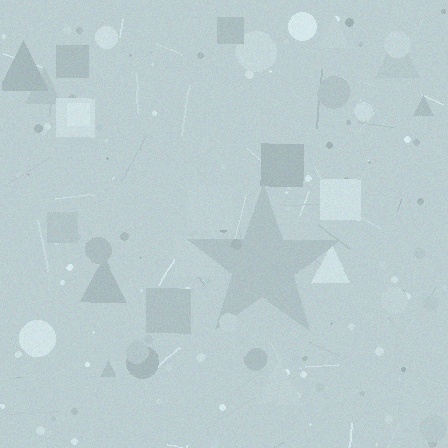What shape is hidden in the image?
A star is hidden in the image.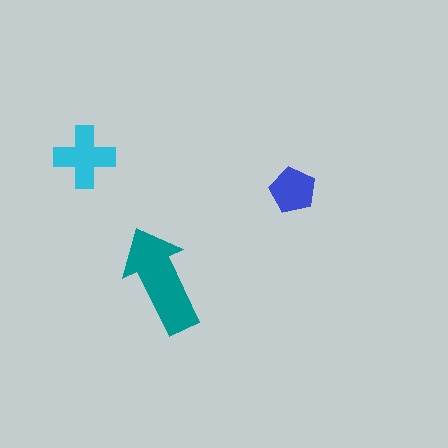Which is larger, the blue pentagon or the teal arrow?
The teal arrow.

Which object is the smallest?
The blue pentagon.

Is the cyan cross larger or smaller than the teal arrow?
Smaller.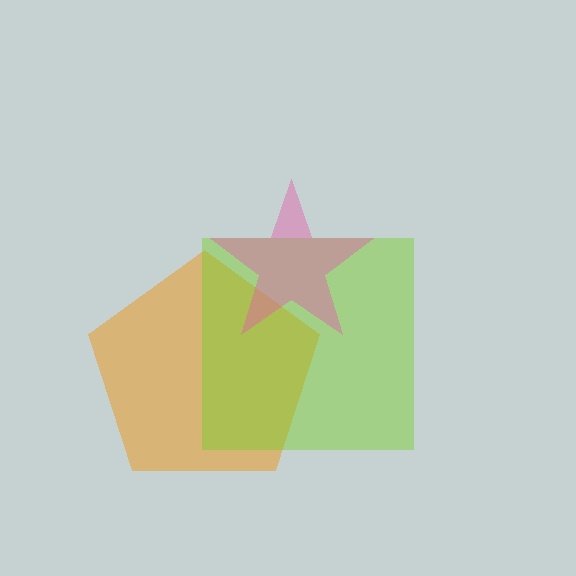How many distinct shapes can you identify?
There are 3 distinct shapes: an orange pentagon, a lime square, a pink star.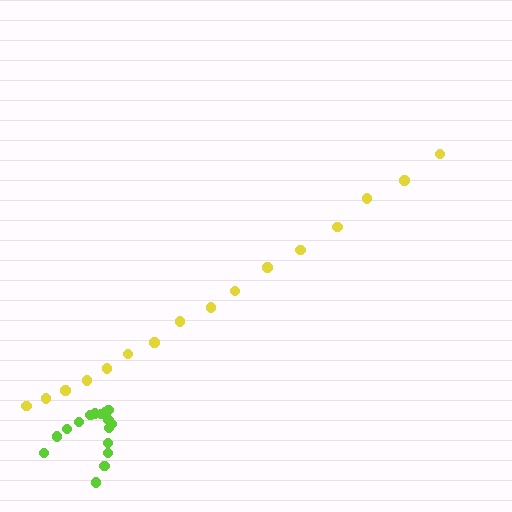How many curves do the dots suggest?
There are 2 distinct paths.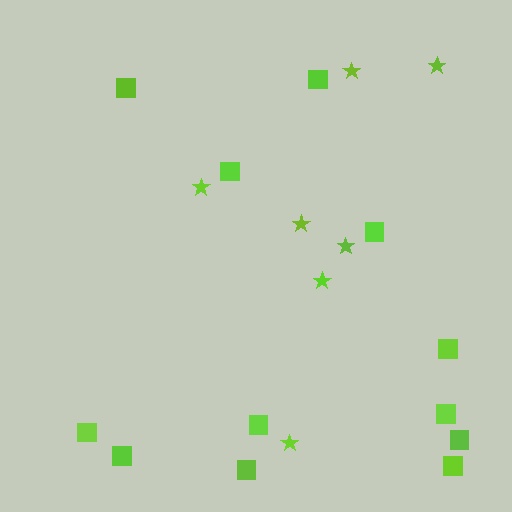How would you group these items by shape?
There are 2 groups: one group of squares (12) and one group of stars (7).